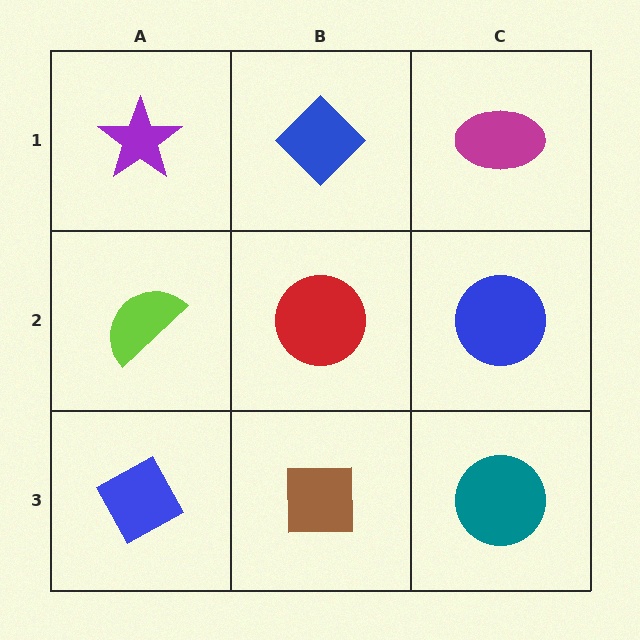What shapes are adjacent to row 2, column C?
A magenta ellipse (row 1, column C), a teal circle (row 3, column C), a red circle (row 2, column B).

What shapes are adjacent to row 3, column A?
A lime semicircle (row 2, column A), a brown square (row 3, column B).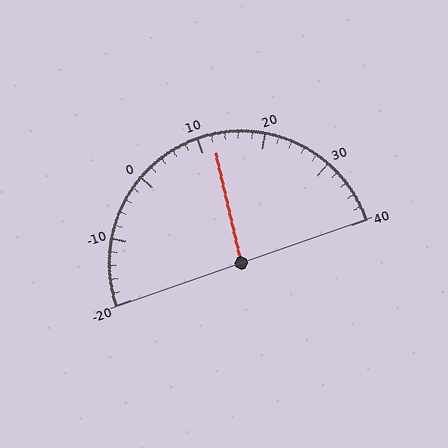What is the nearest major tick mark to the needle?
The nearest major tick mark is 10.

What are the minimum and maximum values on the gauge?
The gauge ranges from -20 to 40.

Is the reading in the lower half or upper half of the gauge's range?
The reading is in the upper half of the range (-20 to 40).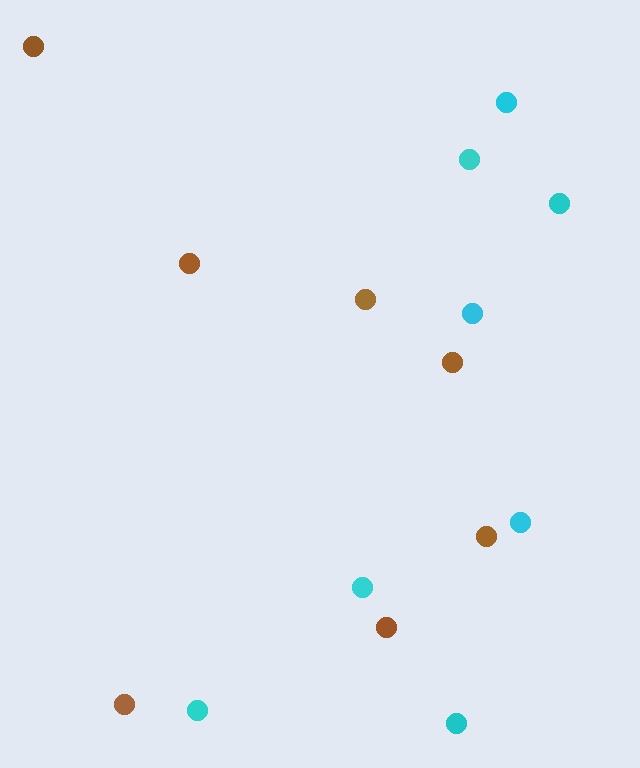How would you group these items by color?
There are 2 groups: one group of brown circles (7) and one group of cyan circles (8).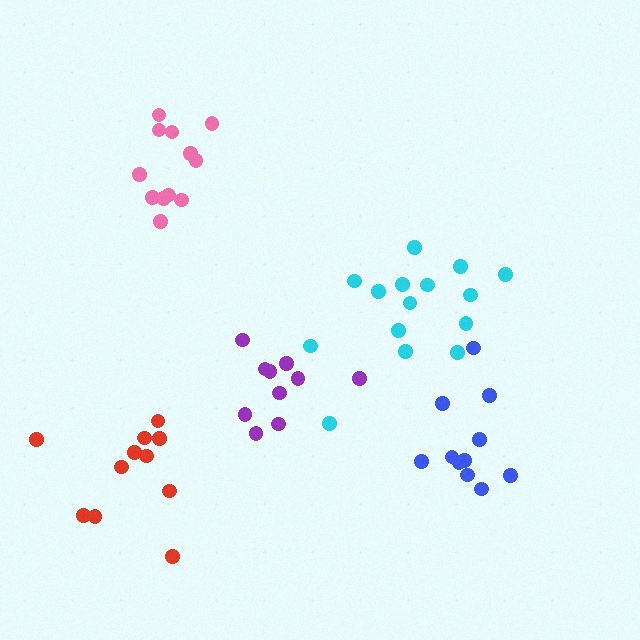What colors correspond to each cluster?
The clusters are colored: blue, red, pink, purple, cyan.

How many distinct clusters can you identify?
There are 5 distinct clusters.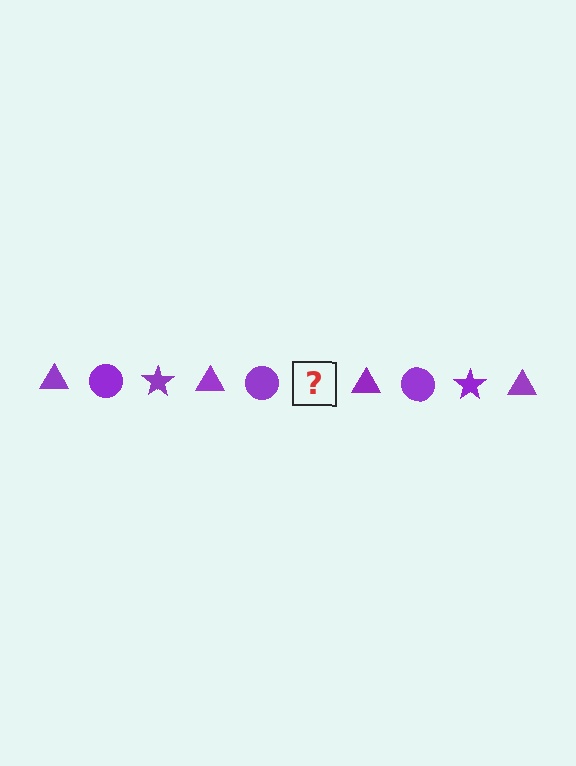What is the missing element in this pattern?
The missing element is a purple star.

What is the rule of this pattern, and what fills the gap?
The rule is that the pattern cycles through triangle, circle, star shapes in purple. The gap should be filled with a purple star.